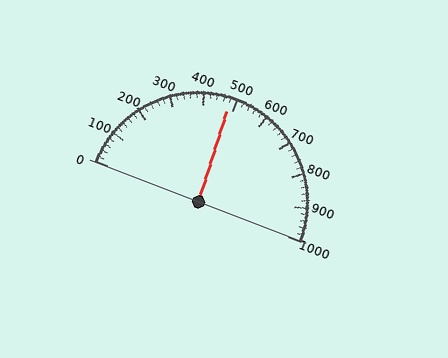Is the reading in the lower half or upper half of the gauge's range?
The reading is in the lower half of the range (0 to 1000).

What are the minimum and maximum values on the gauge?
The gauge ranges from 0 to 1000.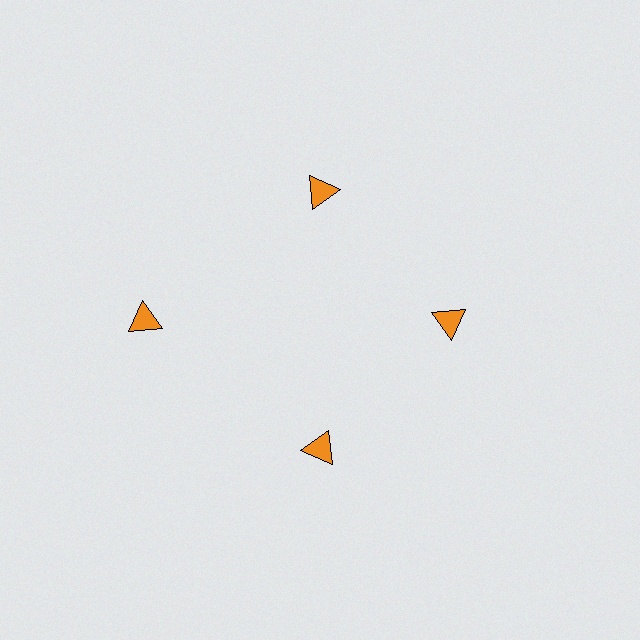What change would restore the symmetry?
The symmetry would be restored by moving it inward, back onto the ring so that all 4 triangles sit at equal angles and equal distance from the center.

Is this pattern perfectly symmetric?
No. The 4 orange triangles are arranged in a ring, but one element near the 9 o'clock position is pushed outward from the center, breaking the 4-fold rotational symmetry.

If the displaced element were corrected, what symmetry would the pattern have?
It would have 4-fold rotational symmetry — the pattern would map onto itself every 90 degrees.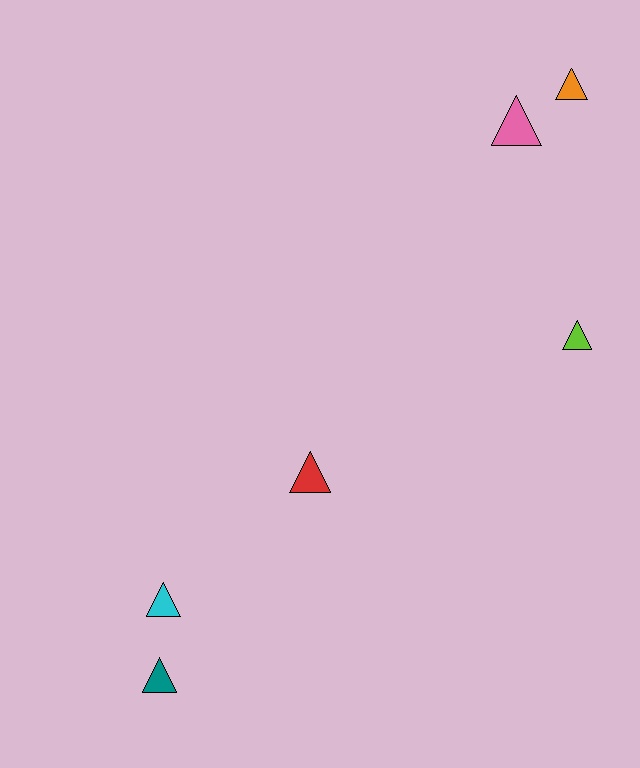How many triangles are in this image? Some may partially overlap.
There are 6 triangles.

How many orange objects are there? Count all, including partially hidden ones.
There is 1 orange object.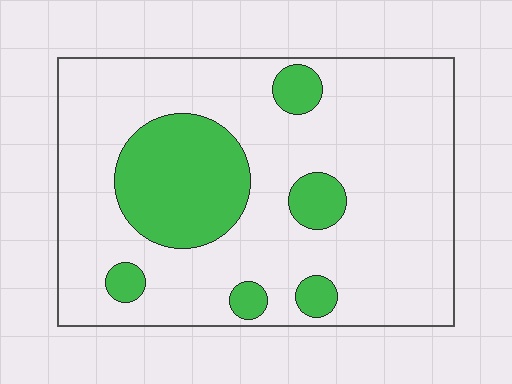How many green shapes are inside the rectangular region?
6.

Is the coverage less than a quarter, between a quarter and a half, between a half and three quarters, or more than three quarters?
Less than a quarter.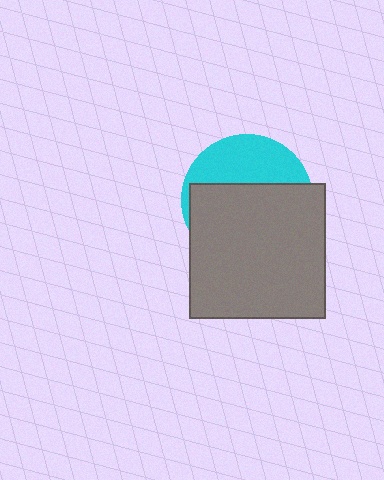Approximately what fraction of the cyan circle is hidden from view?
Roughly 63% of the cyan circle is hidden behind the gray square.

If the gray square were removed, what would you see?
You would see the complete cyan circle.